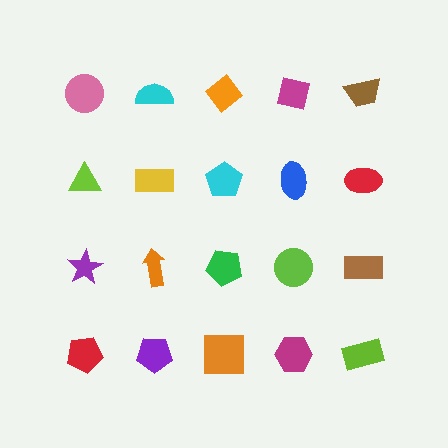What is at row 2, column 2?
A yellow rectangle.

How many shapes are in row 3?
5 shapes.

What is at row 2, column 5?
A red ellipse.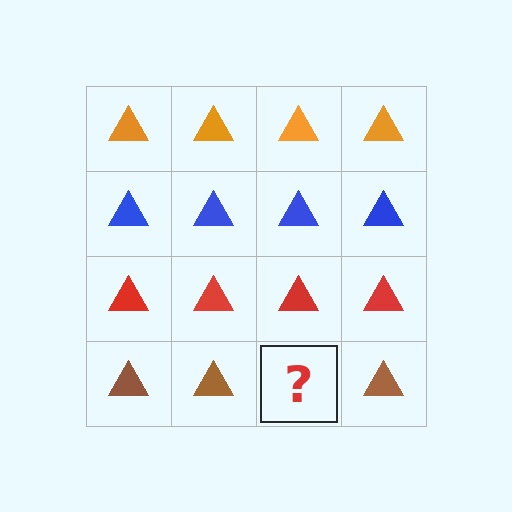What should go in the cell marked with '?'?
The missing cell should contain a brown triangle.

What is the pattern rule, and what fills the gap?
The rule is that each row has a consistent color. The gap should be filled with a brown triangle.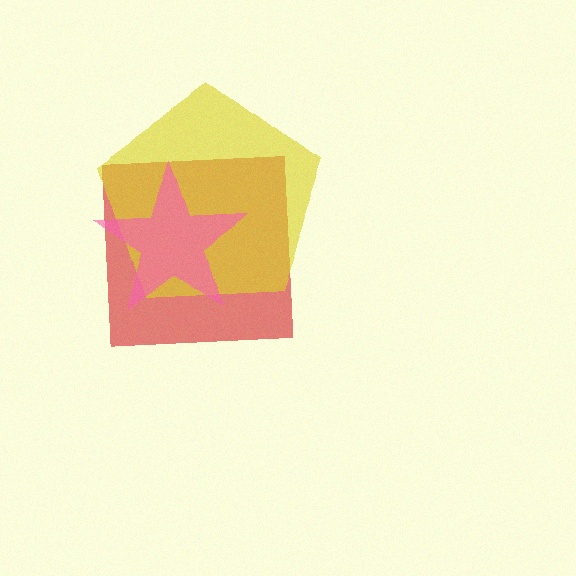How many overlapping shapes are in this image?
There are 3 overlapping shapes in the image.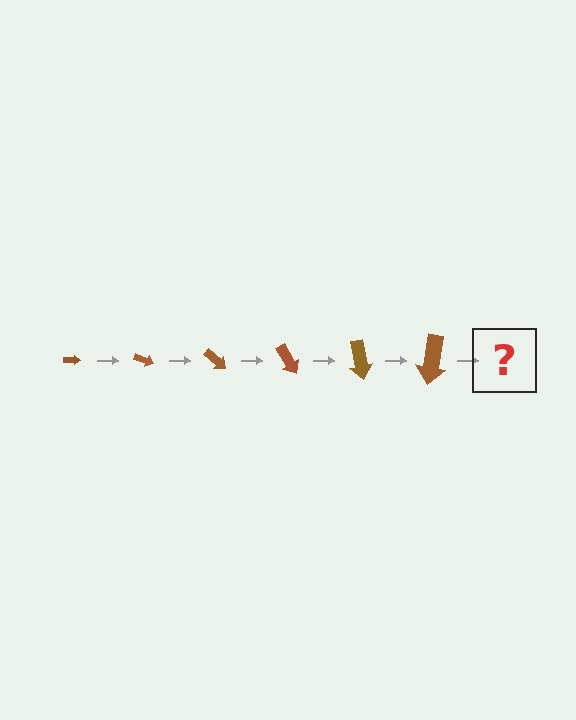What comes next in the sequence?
The next element should be an arrow, larger than the previous one and rotated 120 degrees from the start.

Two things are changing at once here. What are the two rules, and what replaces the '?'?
The two rules are that the arrow grows larger each step and it rotates 20 degrees each step. The '?' should be an arrow, larger than the previous one and rotated 120 degrees from the start.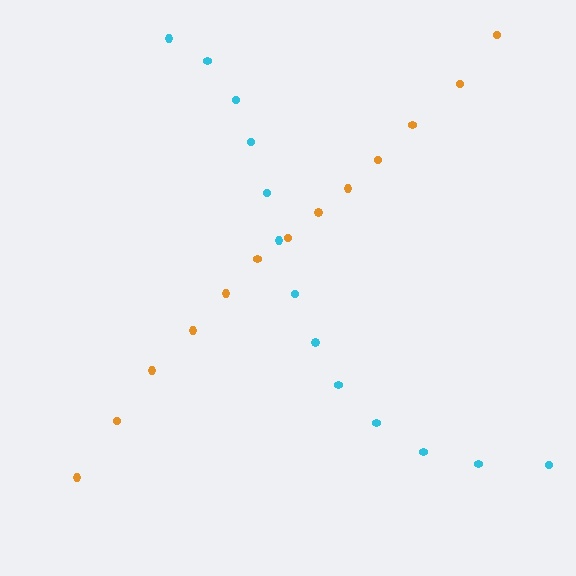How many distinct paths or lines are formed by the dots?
There are 2 distinct paths.